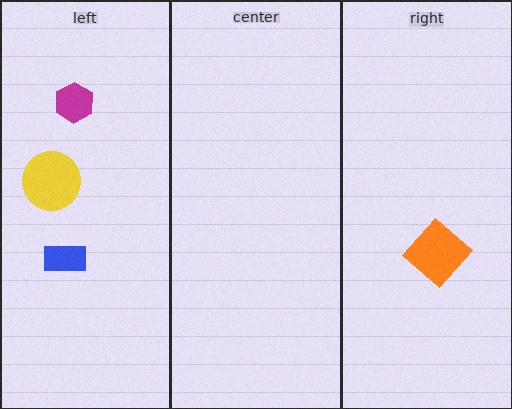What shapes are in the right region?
The orange diamond.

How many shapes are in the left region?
3.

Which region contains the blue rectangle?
The left region.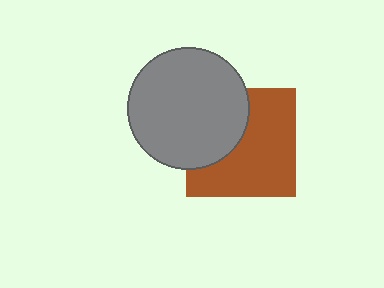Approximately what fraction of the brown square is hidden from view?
Roughly 37% of the brown square is hidden behind the gray circle.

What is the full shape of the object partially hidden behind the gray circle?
The partially hidden object is a brown square.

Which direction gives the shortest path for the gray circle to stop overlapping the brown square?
Moving left gives the shortest separation.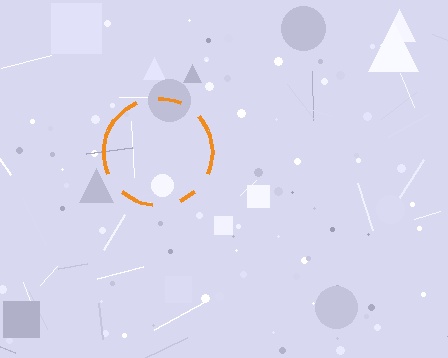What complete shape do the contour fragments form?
The contour fragments form a circle.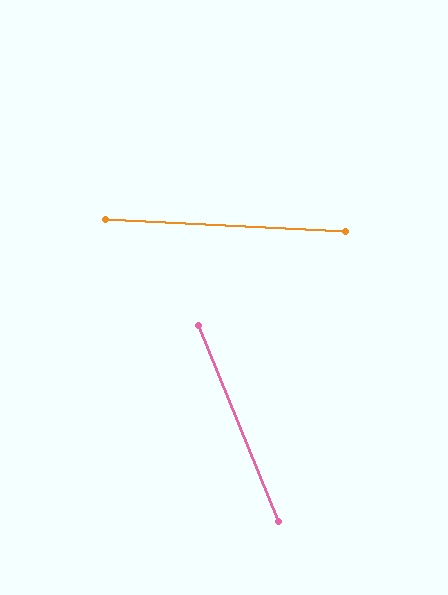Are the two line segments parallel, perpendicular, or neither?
Neither parallel nor perpendicular — they differ by about 65°.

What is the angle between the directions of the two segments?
Approximately 65 degrees.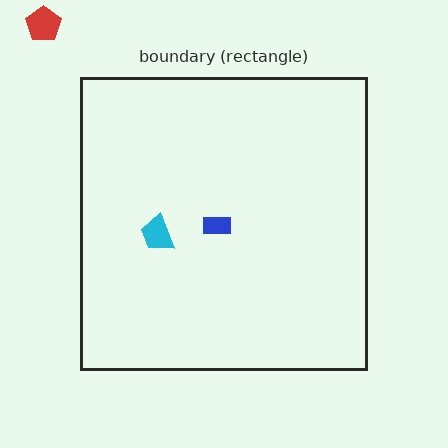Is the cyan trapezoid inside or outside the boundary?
Inside.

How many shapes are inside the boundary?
2 inside, 1 outside.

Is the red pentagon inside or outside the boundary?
Outside.